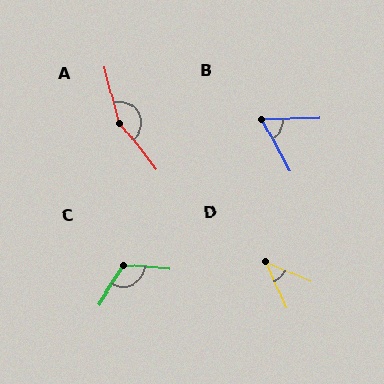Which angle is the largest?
A, at approximately 156 degrees.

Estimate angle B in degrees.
Approximately 63 degrees.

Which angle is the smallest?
D, at approximately 44 degrees.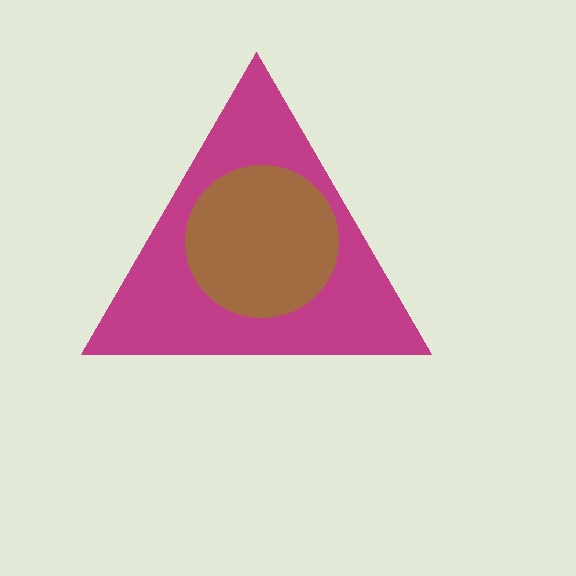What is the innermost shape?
The brown circle.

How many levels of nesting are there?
2.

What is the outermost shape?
The magenta triangle.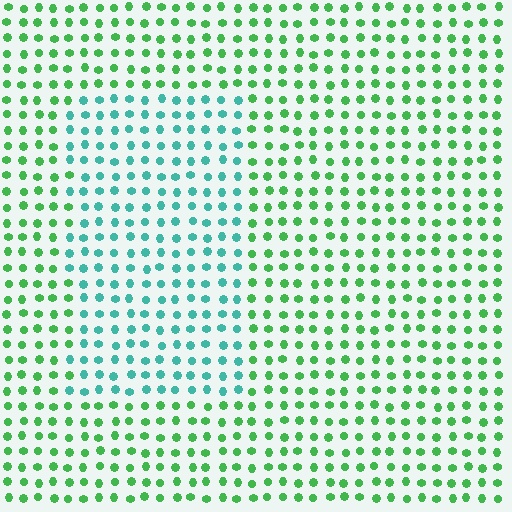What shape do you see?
I see a rectangle.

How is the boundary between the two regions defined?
The boundary is defined purely by a slight shift in hue (about 45 degrees). Spacing, size, and orientation are identical on both sides.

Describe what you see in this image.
The image is filled with small green elements in a uniform arrangement. A rectangle-shaped region is visible where the elements are tinted to a slightly different hue, forming a subtle color boundary.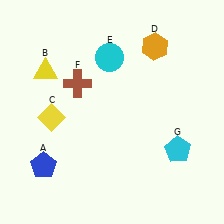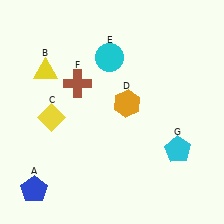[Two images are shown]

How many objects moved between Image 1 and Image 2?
2 objects moved between the two images.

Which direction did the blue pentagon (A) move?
The blue pentagon (A) moved down.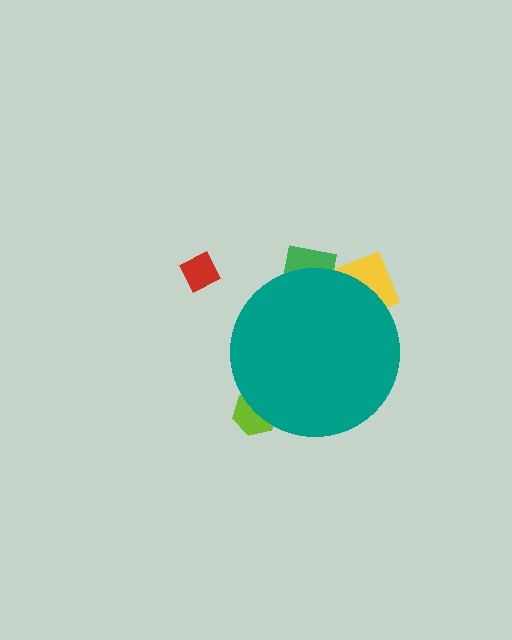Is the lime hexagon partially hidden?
Yes, the lime hexagon is partially hidden behind the teal circle.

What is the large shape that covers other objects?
A teal circle.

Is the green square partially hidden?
Yes, the green square is partially hidden behind the teal circle.